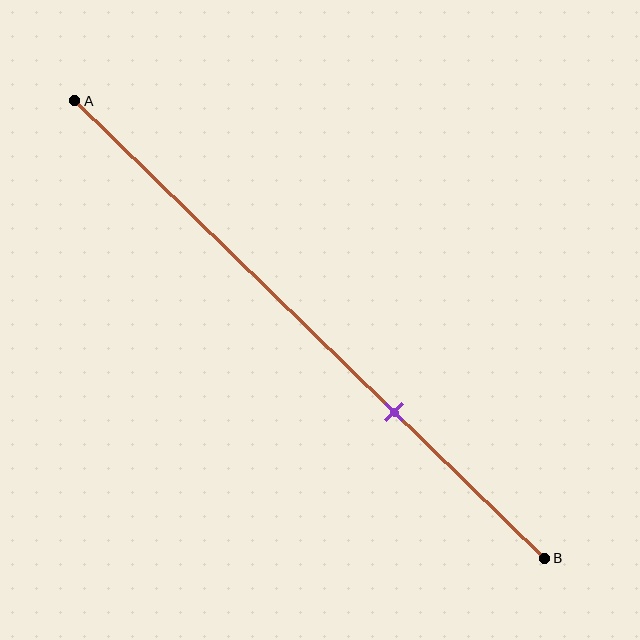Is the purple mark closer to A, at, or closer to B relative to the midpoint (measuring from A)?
The purple mark is closer to point B than the midpoint of segment AB.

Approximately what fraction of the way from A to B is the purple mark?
The purple mark is approximately 70% of the way from A to B.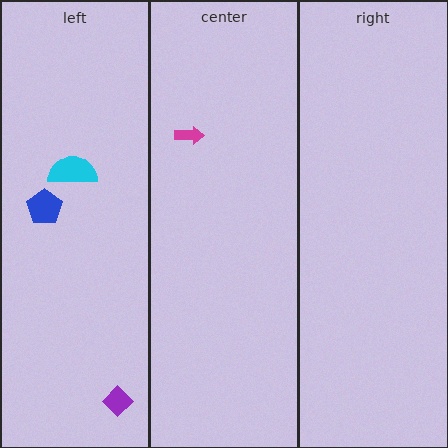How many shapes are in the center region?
1.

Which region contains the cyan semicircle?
The left region.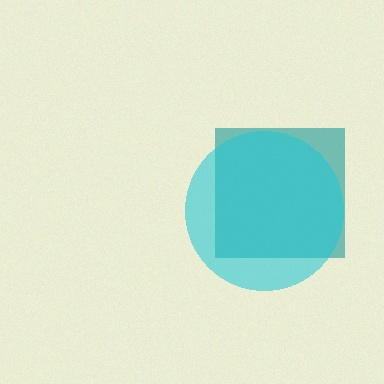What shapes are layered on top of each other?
The layered shapes are: a teal square, a cyan circle.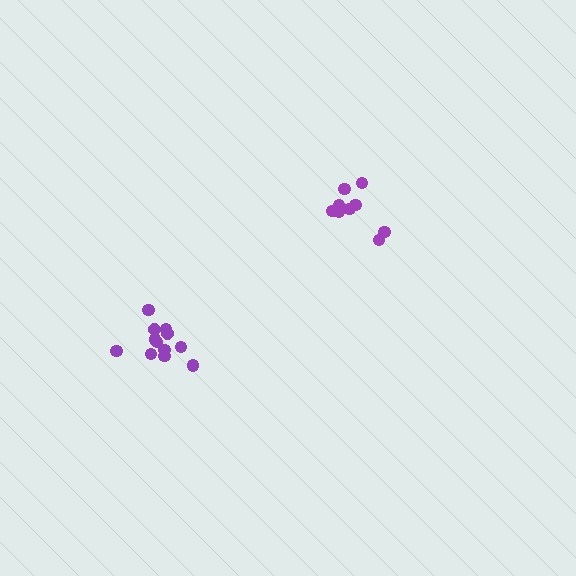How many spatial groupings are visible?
There are 2 spatial groupings.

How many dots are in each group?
Group 1: 12 dots, Group 2: 9 dots (21 total).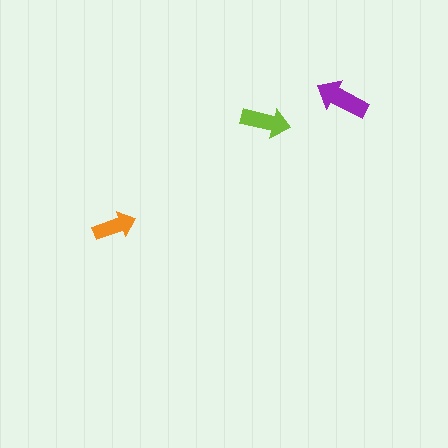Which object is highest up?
The purple arrow is topmost.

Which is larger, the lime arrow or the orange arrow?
The lime one.